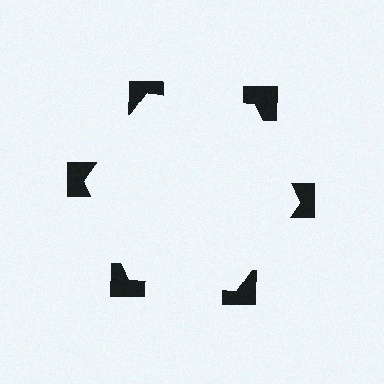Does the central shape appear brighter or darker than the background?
It typically appears slightly brighter than the background, even though no actual brightness change is drawn.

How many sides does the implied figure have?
6 sides.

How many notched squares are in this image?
There are 6 — one at each vertex of the illusory hexagon.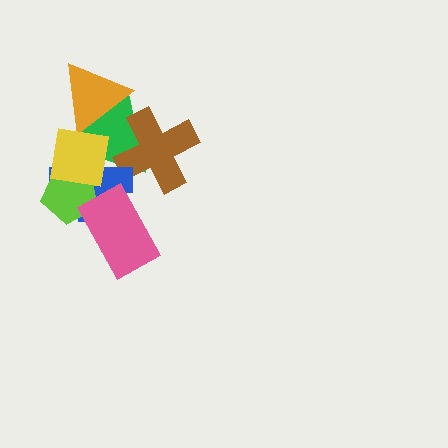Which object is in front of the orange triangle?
The yellow square is in front of the orange triangle.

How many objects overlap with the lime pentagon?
3 objects overlap with the lime pentagon.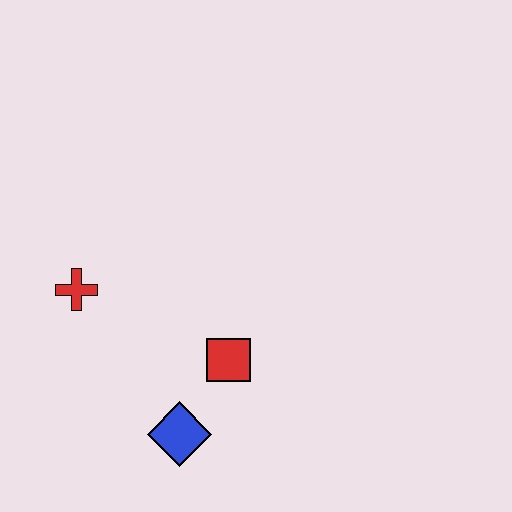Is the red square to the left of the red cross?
No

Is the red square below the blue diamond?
No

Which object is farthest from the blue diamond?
The red cross is farthest from the blue diamond.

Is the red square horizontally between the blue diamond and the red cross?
No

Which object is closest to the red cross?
The red square is closest to the red cross.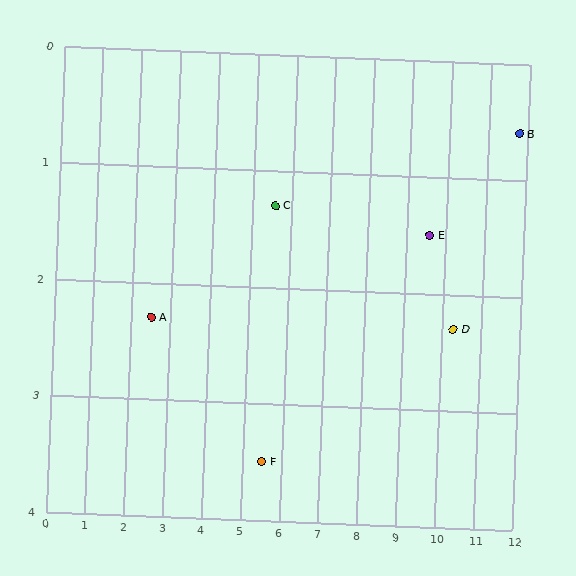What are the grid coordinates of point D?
Point D is at approximately (10.3, 2.3).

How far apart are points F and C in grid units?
Points F and C are about 2.2 grid units apart.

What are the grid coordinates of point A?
Point A is at approximately (2.5, 2.3).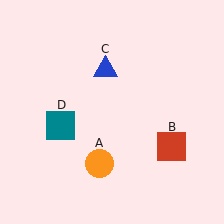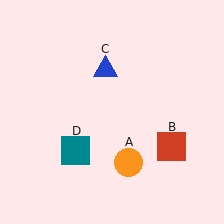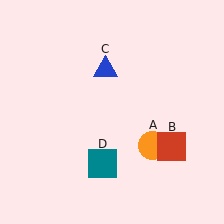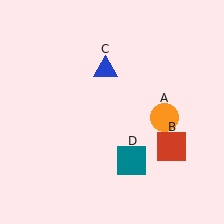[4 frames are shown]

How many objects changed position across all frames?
2 objects changed position: orange circle (object A), teal square (object D).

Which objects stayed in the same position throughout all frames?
Red square (object B) and blue triangle (object C) remained stationary.